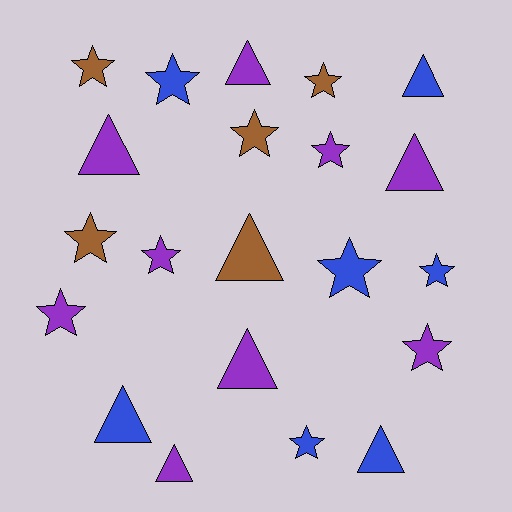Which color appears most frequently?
Purple, with 9 objects.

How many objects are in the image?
There are 21 objects.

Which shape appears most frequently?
Star, with 12 objects.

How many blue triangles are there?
There are 3 blue triangles.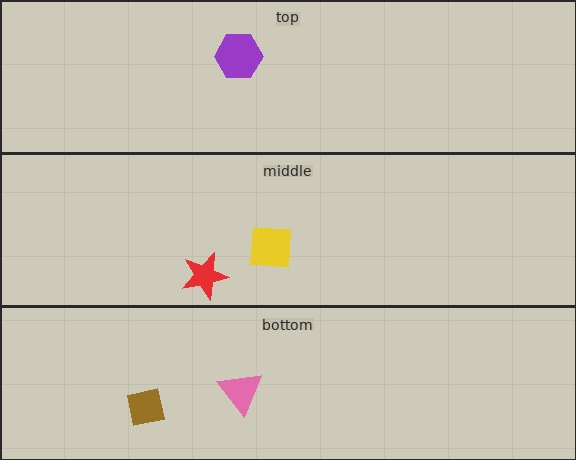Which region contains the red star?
The middle region.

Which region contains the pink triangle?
The bottom region.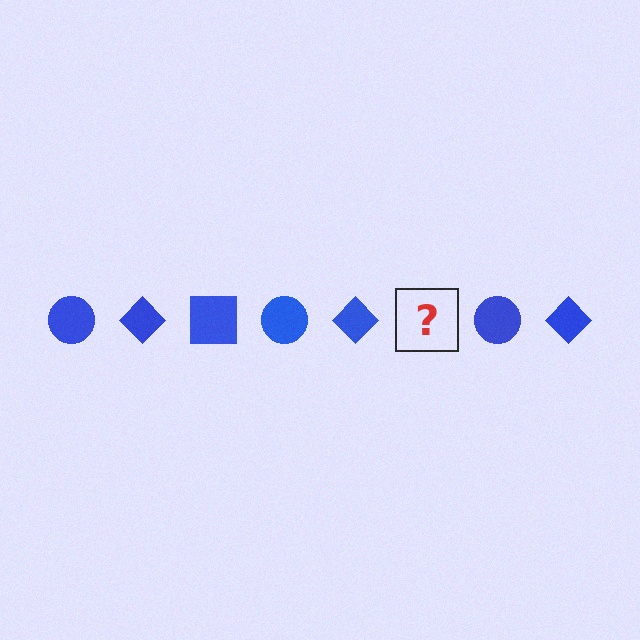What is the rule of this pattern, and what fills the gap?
The rule is that the pattern cycles through circle, diamond, square shapes in blue. The gap should be filled with a blue square.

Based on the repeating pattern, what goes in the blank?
The blank should be a blue square.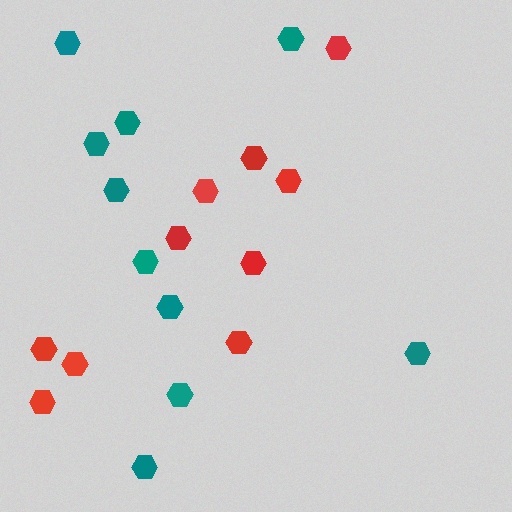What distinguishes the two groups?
There are 2 groups: one group of red hexagons (10) and one group of teal hexagons (10).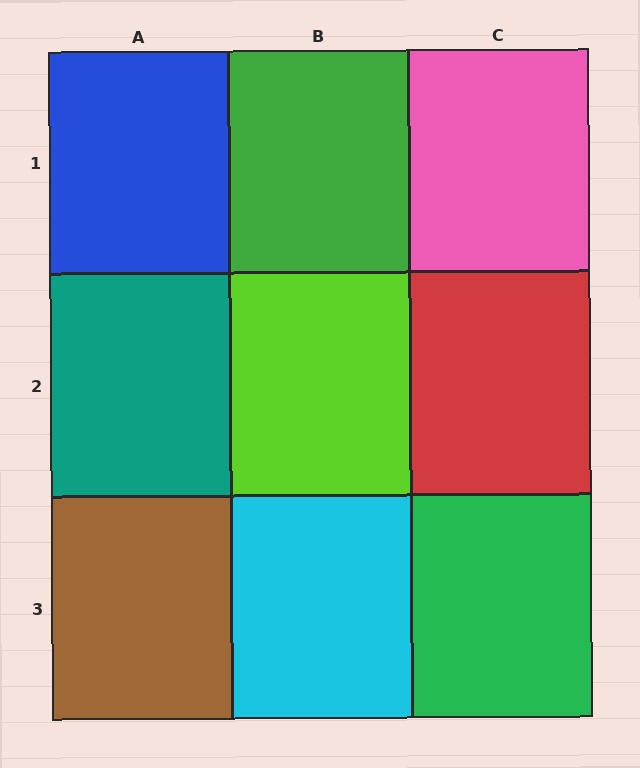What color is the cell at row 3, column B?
Cyan.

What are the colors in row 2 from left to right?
Teal, lime, red.